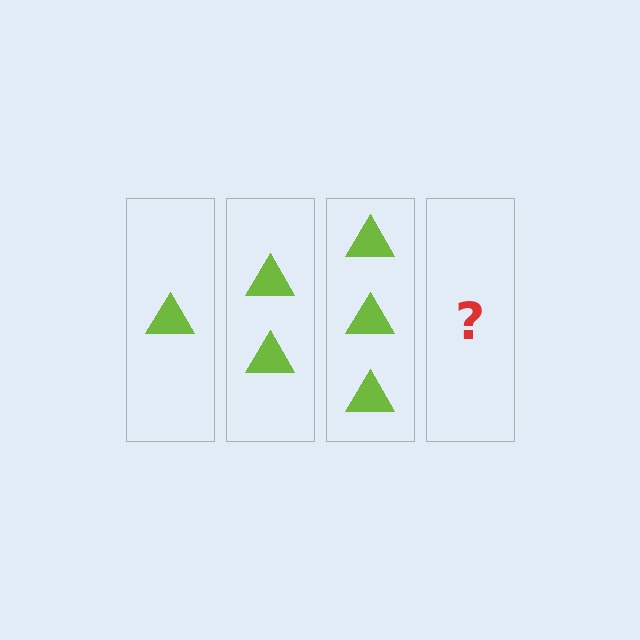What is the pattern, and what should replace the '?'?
The pattern is that each step adds one more triangle. The '?' should be 4 triangles.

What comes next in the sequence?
The next element should be 4 triangles.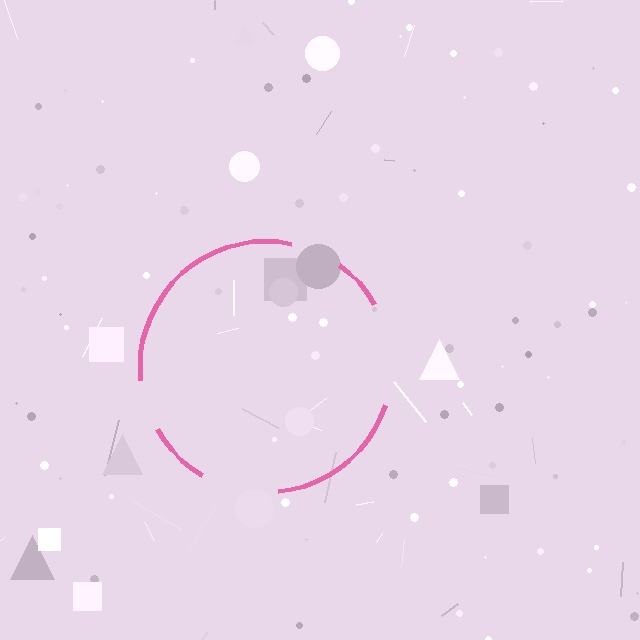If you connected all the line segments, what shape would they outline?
They would outline a circle.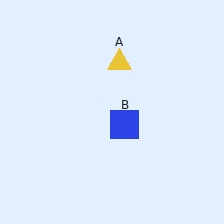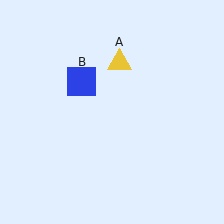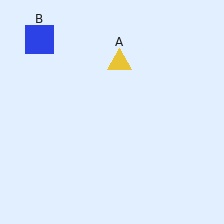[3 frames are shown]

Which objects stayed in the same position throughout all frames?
Yellow triangle (object A) remained stationary.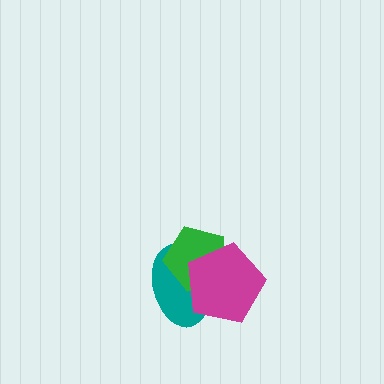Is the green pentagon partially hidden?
Yes, it is partially covered by another shape.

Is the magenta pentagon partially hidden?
No, no other shape covers it.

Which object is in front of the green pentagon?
The magenta pentagon is in front of the green pentagon.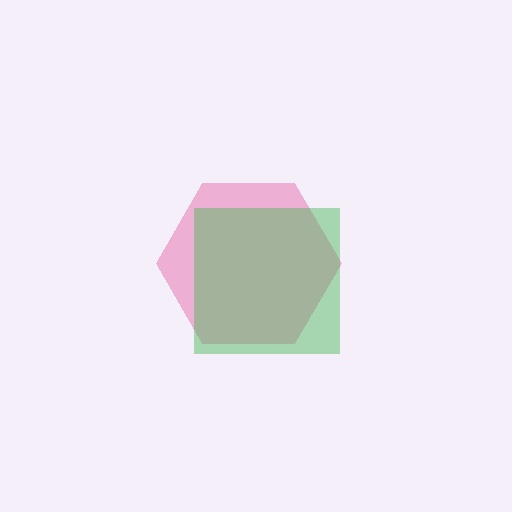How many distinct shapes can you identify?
There are 2 distinct shapes: a pink hexagon, a green square.